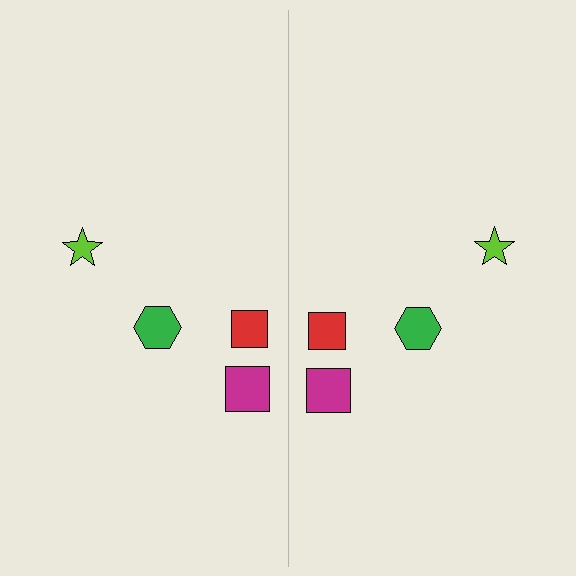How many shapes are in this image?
There are 8 shapes in this image.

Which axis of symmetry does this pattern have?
The pattern has a vertical axis of symmetry running through the center of the image.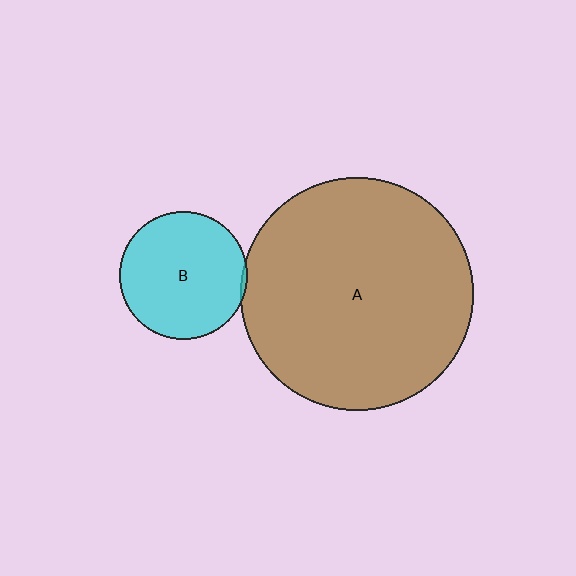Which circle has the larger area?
Circle A (brown).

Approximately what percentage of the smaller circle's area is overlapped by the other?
Approximately 5%.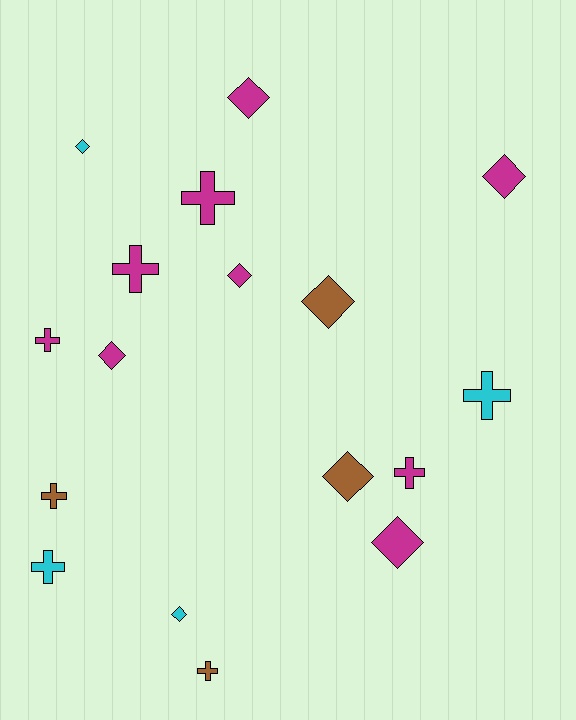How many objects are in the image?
There are 17 objects.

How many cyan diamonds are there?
There are 2 cyan diamonds.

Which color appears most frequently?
Magenta, with 9 objects.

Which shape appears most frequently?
Diamond, with 9 objects.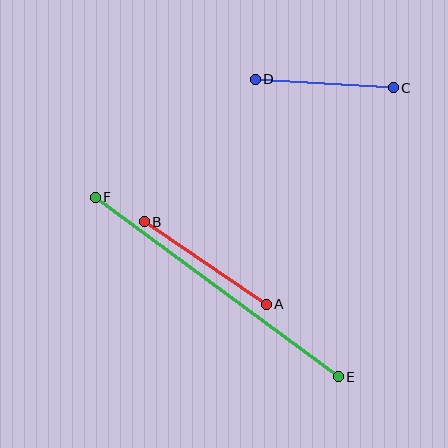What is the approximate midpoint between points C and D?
The midpoint is at approximately (324, 83) pixels.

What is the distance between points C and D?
The distance is approximately 138 pixels.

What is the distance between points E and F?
The distance is approximately 302 pixels.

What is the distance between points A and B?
The distance is approximately 148 pixels.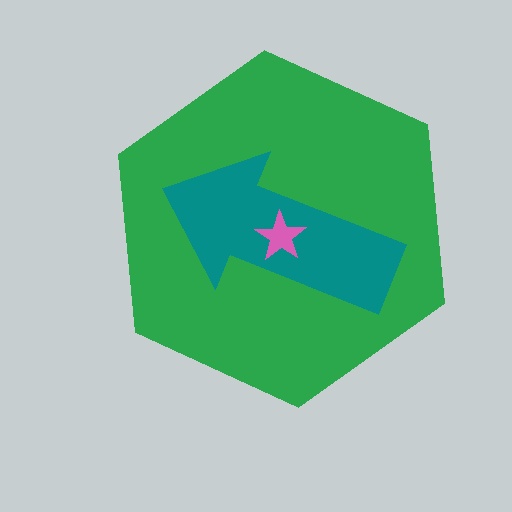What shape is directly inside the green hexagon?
The teal arrow.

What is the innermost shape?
The pink star.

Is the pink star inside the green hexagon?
Yes.